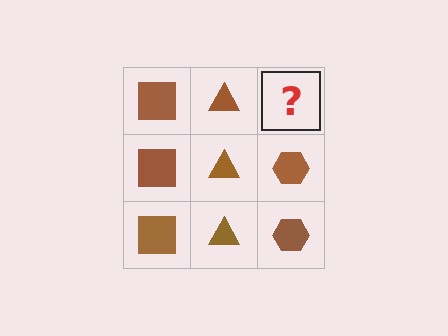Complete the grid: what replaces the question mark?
The question mark should be replaced with a brown hexagon.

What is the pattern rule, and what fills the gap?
The rule is that each column has a consistent shape. The gap should be filled with a brown hexagon.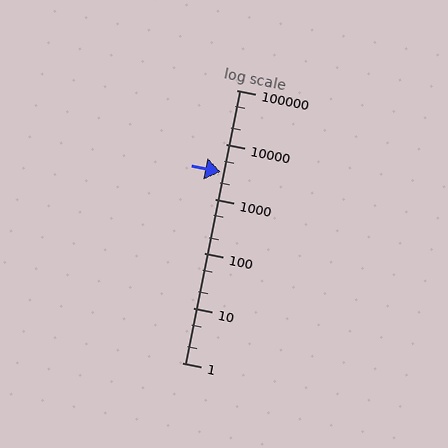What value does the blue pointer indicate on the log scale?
The pointer indicates approximately 3200.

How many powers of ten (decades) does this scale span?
The scale spans 5 decades, from 1 to 100000.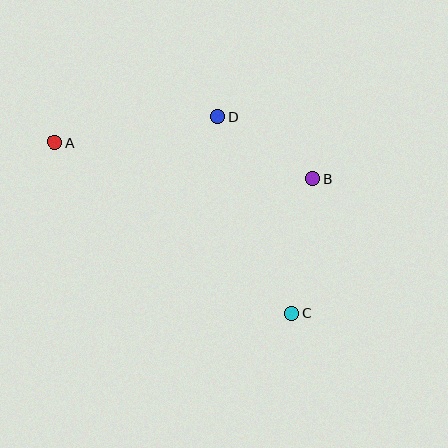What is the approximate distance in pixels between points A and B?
The distance between A and B is approximately 261 pixels.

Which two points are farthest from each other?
Points A and C are farthest from each other.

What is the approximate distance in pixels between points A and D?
The distance between A and D is approximately 165 pixels.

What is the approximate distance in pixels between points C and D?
The distance between C and D is approximately 210 pixels.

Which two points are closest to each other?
Points B and D are closest to each other.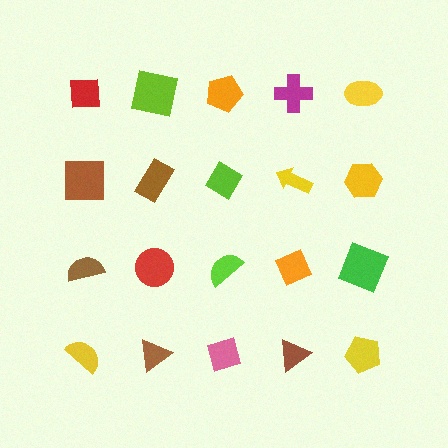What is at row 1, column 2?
A lime square.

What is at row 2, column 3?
A lime diamond.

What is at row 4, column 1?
A yellow semicircle.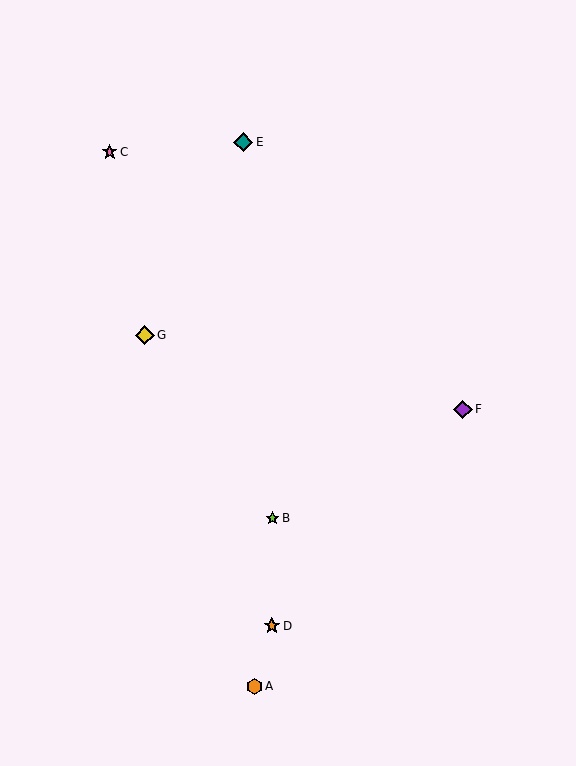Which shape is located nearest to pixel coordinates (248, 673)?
The orange hexagon (labeled A) at (255, 686) is nearest to that location.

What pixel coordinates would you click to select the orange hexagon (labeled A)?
Click at (255, 686) to select the orange hexagon A.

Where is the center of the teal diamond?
The center of the teal diamond is at (243, 142).